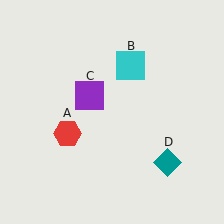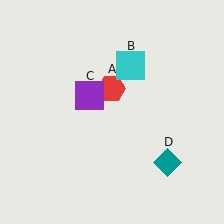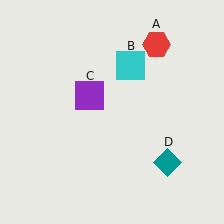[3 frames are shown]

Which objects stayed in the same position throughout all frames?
Cyan square (object B) and purple square (object C) and teal diamond (object D) remained stationary.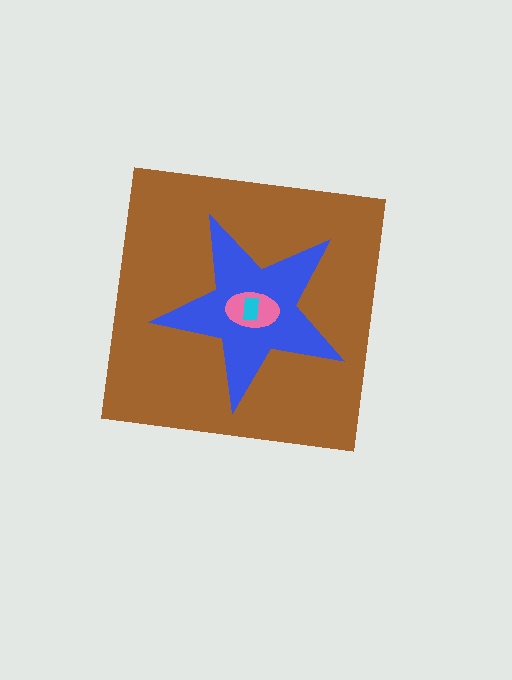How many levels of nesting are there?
4.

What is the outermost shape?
The brown square.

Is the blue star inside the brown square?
Yes.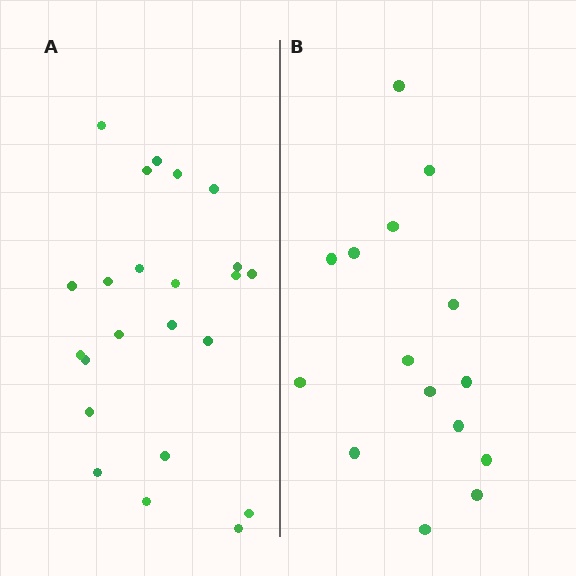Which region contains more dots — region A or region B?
Region A (the left region) has more dots.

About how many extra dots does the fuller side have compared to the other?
Region A has roughly 8 or so more dots than region B.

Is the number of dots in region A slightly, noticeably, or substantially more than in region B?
Region A has substantially more. The ratio is roughly 1.5 to 1.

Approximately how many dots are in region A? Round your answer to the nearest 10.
About 20 dots. (The exact count is 23, which rounds to 20.)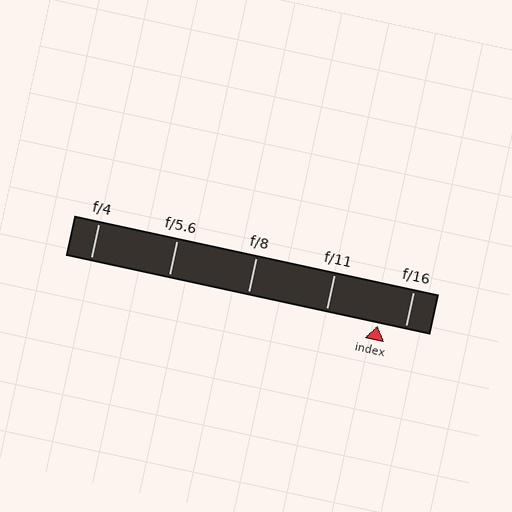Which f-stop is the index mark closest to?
The index mark is closest to f/16.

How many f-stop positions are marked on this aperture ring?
There are 5 f-stop positions marked.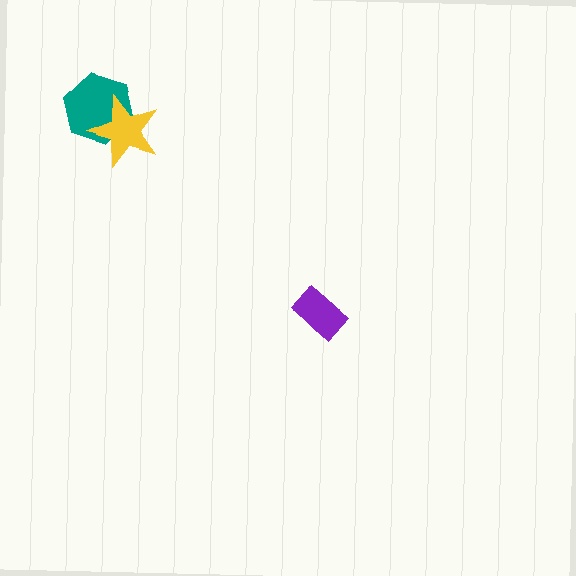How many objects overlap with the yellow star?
1 object overlaps with the yellow star.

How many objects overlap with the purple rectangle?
0 objects overlap with the purple rectangle.